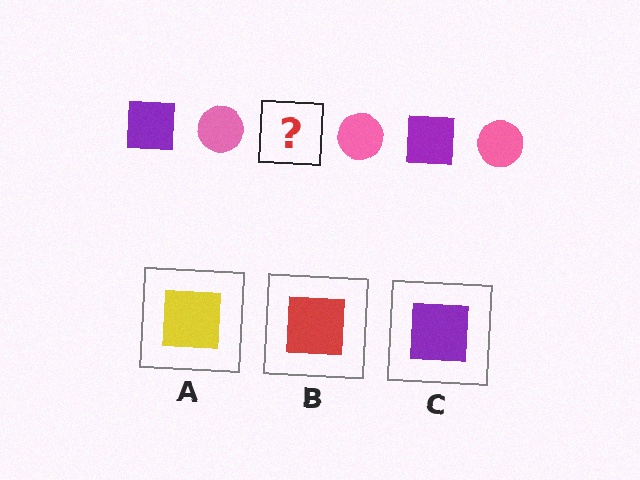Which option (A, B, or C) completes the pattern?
C.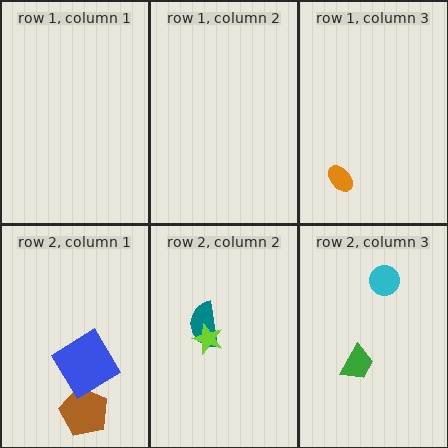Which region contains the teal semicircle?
The row 2, column 2 region.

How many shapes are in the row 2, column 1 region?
2.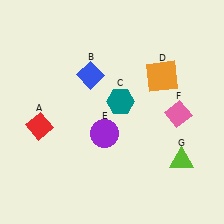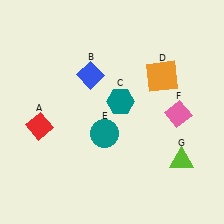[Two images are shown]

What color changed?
The circle (E) changed from purple in Image 1 to teal in Image 2.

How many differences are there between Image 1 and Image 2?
There is 1 difference between the two images.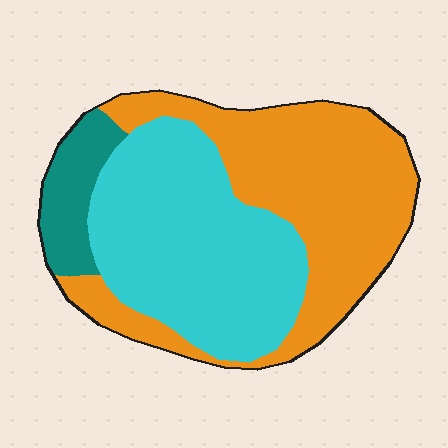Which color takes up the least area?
Teal, at roughly 10%.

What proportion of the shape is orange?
Orange covers about 45% of the shape.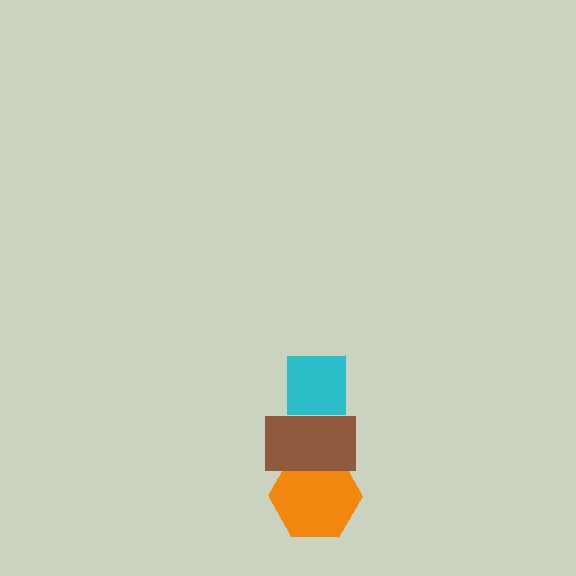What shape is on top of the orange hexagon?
The brown rectangle is on top of the orange hexagon.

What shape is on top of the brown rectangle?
The cyan square is on top of the brown rectangle.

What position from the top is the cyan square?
The cyan square is 1st from the top.